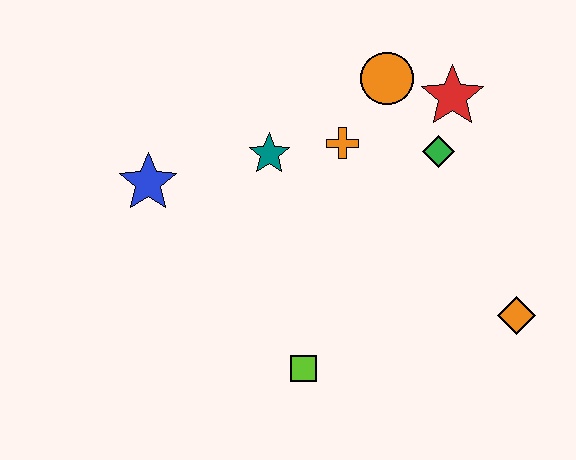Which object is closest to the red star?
The green diamond is closest to the red star.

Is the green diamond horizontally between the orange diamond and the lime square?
Yes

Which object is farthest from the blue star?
The orange diamond is farthest from the blue star.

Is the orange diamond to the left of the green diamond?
No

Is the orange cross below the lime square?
No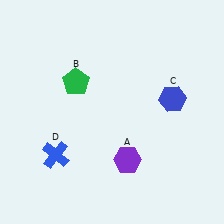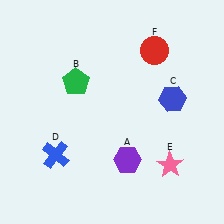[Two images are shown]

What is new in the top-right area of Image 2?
A red circle (F) was added in the top-right area of Image 2.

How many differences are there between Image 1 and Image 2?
There are 2 differences between the two images.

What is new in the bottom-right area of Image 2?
A pink star (E) was added in the bottom-right area of Image 2.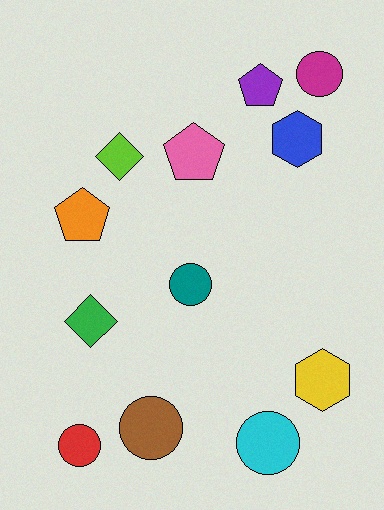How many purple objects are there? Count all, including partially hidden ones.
There is 1 purple object.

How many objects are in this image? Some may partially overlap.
There are 12 objects.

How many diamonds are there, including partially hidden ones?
There are 2 diamonds.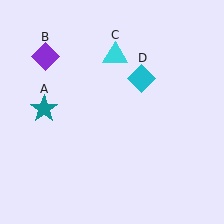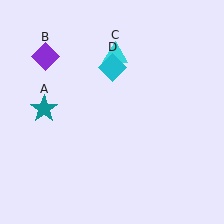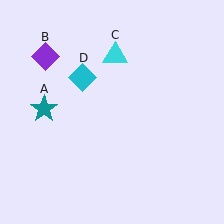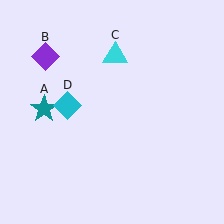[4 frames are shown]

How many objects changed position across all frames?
1 object changed position: cyan diamond (object D).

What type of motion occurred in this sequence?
The cyan diamond (object D) rotated counterclockwise around the center of the scene.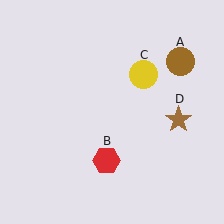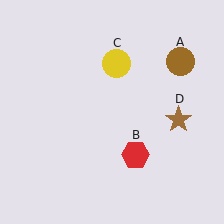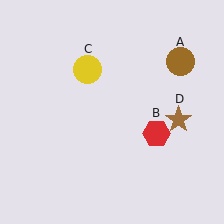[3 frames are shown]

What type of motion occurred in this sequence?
The red hexagon (object B), yellow circle (object C) rotated counterclockwise around the center of the scene.